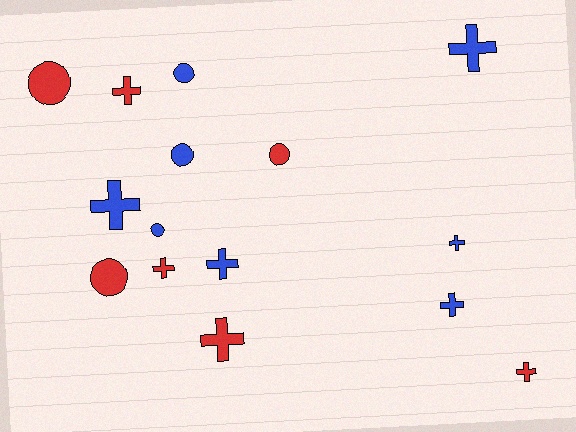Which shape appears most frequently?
Cross, with 9 objects.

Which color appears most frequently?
Blue, with 8 objects.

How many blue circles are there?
There are 3 blue circles.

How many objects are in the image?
There are 15 objects.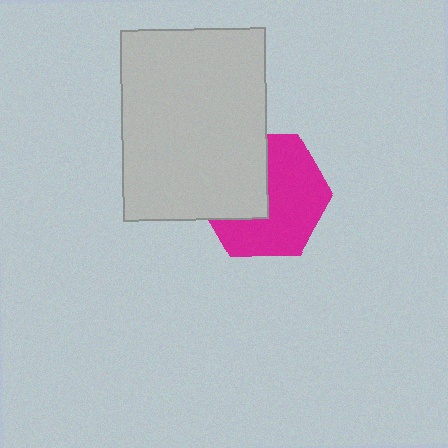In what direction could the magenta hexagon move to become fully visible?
The magenta hexagon could move toward the lower-right. That would shift it out from behind the light gray rectangle entirely.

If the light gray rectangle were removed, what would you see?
You would see the complete magenta hexagon.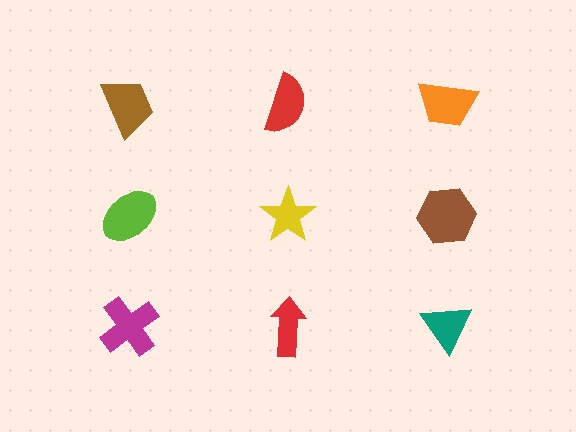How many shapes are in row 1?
3 shapes.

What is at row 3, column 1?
A magenta cross.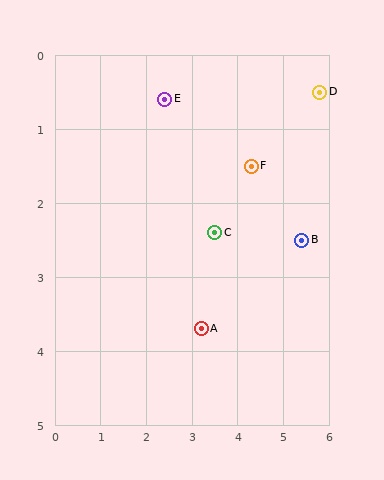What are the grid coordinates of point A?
Point A is at approximately (3.2, 3.7).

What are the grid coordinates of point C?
Point C is at approximately (3.5, 2.4).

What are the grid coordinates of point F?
Point F is at approximately (4.3, 1.5).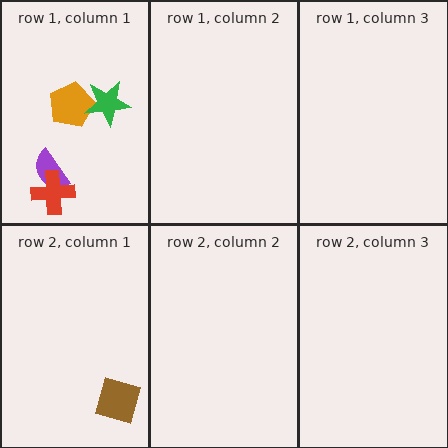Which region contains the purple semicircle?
The row 1, column 1 region.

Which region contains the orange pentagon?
The row 1, column 1 region.